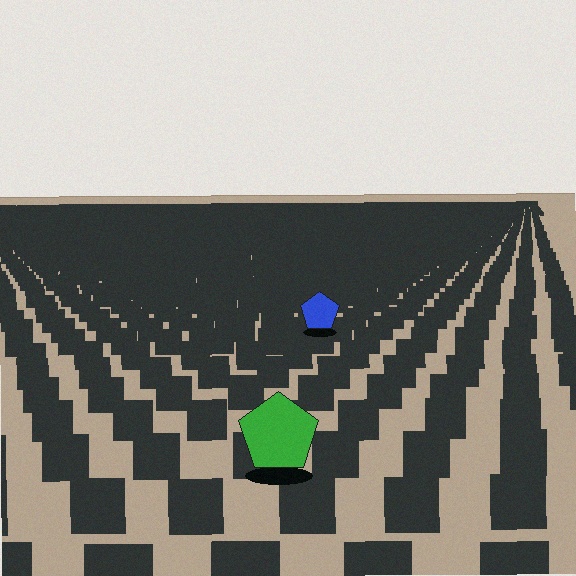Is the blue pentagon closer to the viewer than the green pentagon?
No. The green pentagon is closer — you can tell from the texture gradient: the ground texture is coarser near it.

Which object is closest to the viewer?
The green pentagon is closest. The texture marks near it are larger and more spread out.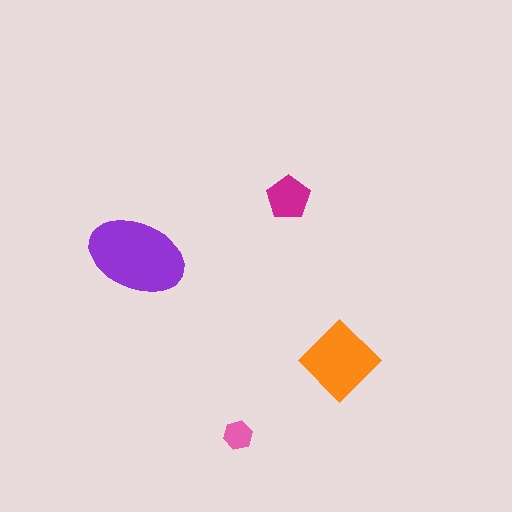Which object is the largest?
The purple ellipse.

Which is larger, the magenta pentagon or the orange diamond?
The orange diamond.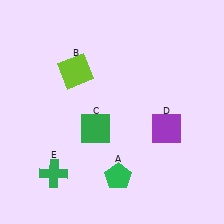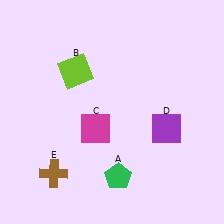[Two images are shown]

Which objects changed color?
C changed from green to magenta. E changed from green to brown.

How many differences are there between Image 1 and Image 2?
There are 2 differences between the two images.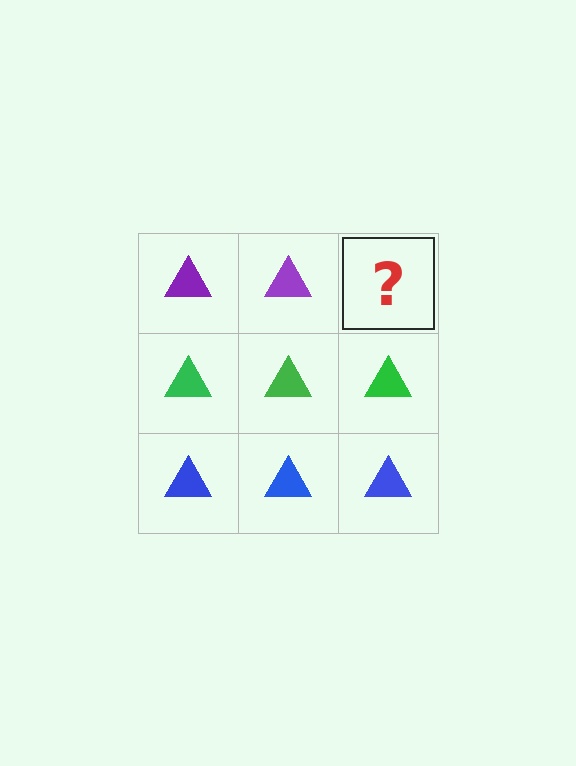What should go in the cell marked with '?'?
The missing cell should contain a purple triangle.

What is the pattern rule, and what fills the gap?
The rule is that each row has a consistent color. The gap should be filled with a purple triangle.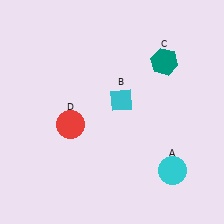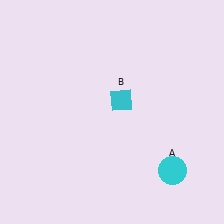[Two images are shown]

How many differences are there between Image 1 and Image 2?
There are 2 differences between the two images.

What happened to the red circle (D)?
The red circle (D) was removed in Image 2. It was in the bottom-left area of Image 1.